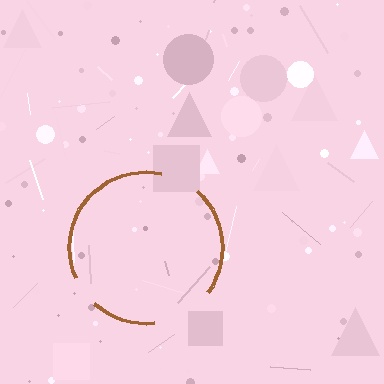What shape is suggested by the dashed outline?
The dashed outline suggests a circle.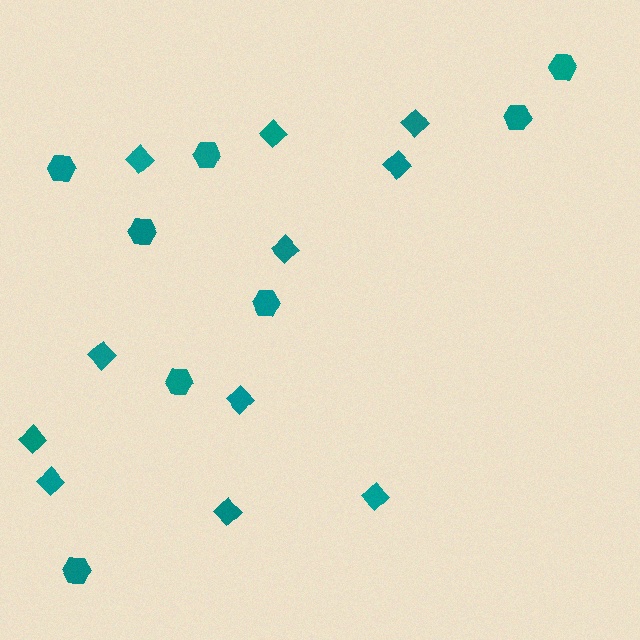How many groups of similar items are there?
There are 2 groups: one group of hexagons (8) and one group of diamonds (11).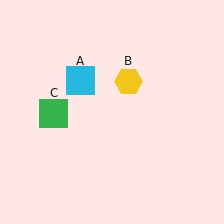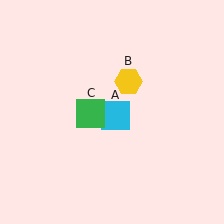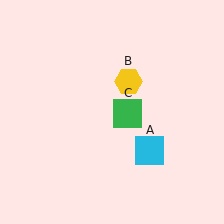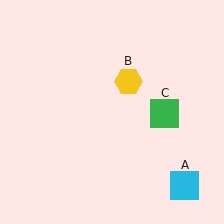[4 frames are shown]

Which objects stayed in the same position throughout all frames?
Yellow hexagon (object B) remained stationary.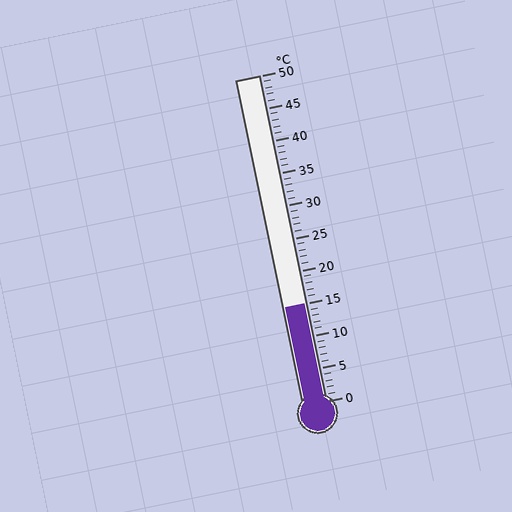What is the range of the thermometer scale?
The thermometer scale ranges from 0°C to 50°C.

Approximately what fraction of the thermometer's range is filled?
The thermometer is filled to approximately 30% of its range.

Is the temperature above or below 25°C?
The temperature is below 25°C.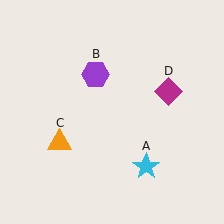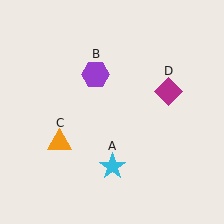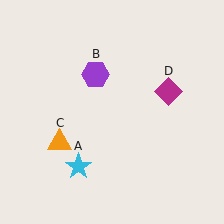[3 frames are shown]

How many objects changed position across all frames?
1 object changed position: cyan star (object A).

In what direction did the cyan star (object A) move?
The cyan star (object A) moved left.